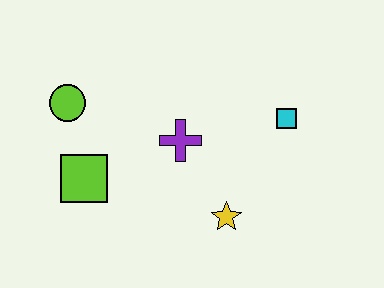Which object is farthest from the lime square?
The cyan square is farthest from the lime square.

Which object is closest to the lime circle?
The lime square is closest to the lime circle.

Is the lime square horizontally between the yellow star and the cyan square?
No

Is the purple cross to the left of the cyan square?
Yes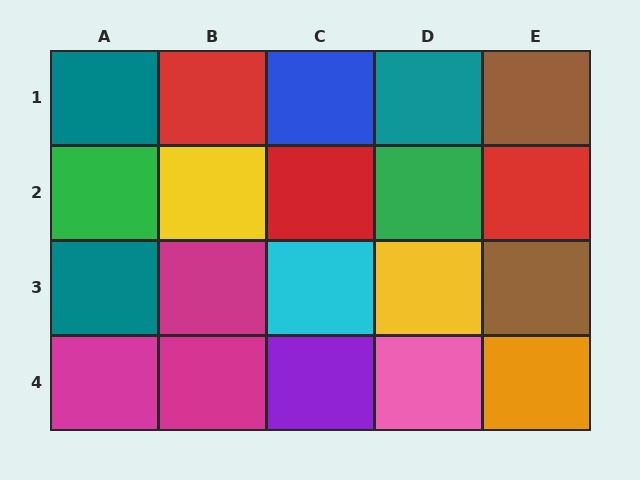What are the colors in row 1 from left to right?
Teal, red, blue, teal, brown.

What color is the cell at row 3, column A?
Teal.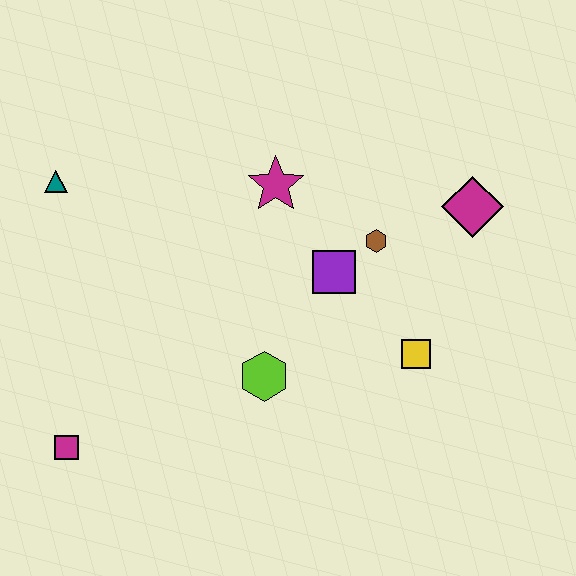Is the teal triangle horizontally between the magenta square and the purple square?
No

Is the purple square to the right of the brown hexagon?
No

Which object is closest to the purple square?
The brown hexagon is closest to the purple square.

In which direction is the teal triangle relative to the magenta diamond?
The teal triangle is to the left of the magenta diamond.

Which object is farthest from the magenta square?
The magenta diamond is farthest from the magenta square.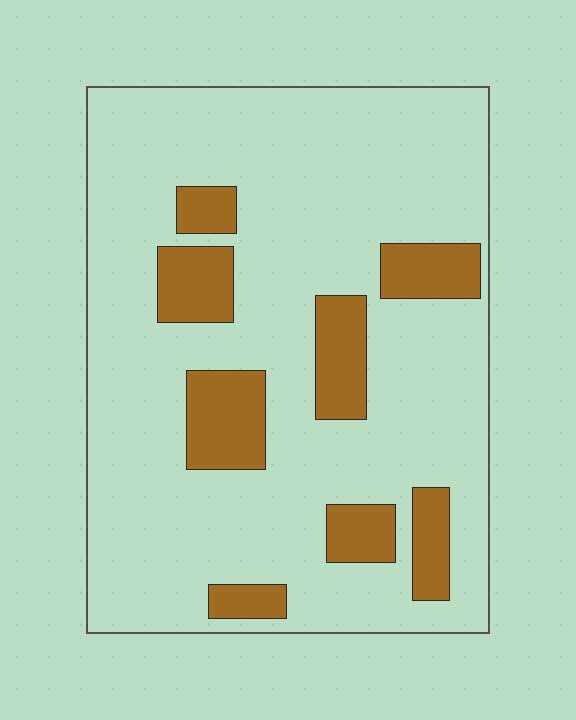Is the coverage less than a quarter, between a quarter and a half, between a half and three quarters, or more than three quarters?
Less than a quarter.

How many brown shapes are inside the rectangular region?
8.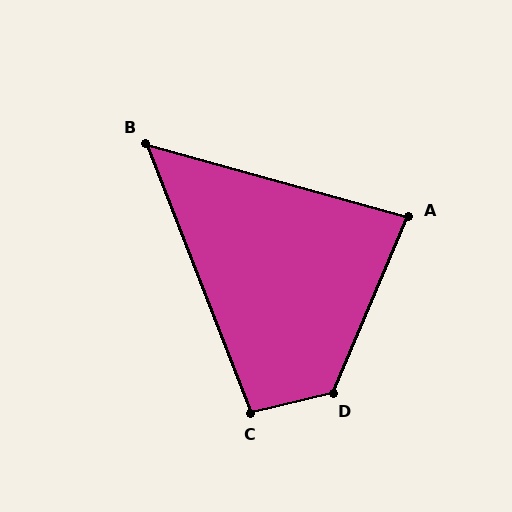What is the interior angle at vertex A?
Approximately 82 degrees (acute).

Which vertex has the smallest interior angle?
B, at approximately 53 degrees.